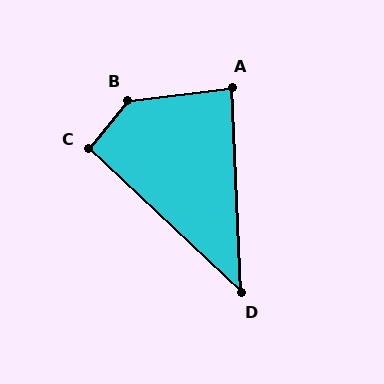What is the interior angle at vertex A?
Approximately 85 degrees (approximately right).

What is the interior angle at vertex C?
Approximately 95 degrees (approximately right).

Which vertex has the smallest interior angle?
D, at approximately 44 degrees.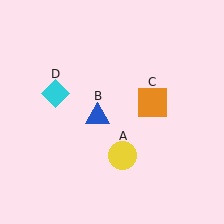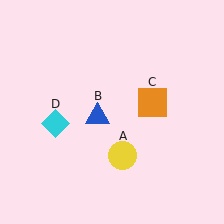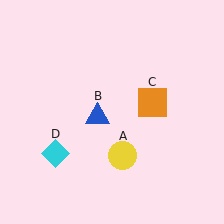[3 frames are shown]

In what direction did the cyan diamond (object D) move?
The cyan diamond (object D) moved down.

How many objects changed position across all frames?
1 object changed position: cyan diamond (object D).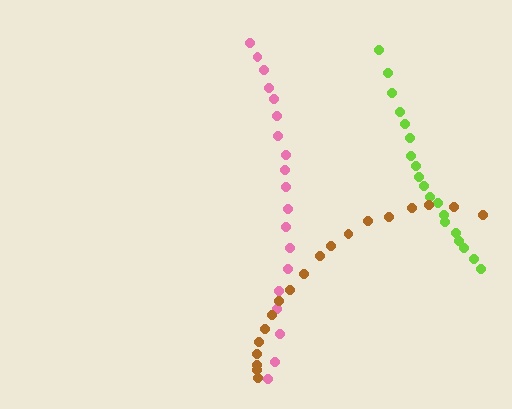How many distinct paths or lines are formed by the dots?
There are 3 distinct paths.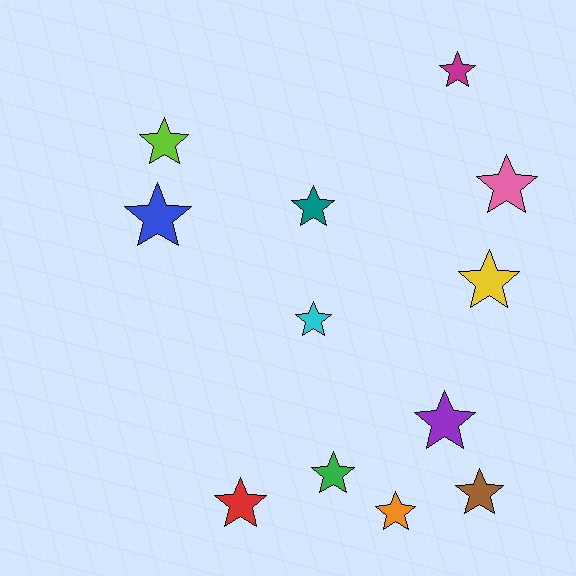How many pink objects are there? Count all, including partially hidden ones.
There is 1 pink object.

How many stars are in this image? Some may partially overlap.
There are 12 stars.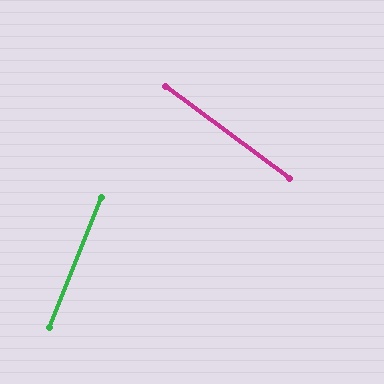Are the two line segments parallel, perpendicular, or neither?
Neither parallel nor perpendicular — they differ by about 76°.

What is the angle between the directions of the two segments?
Approximately 76 degrees.